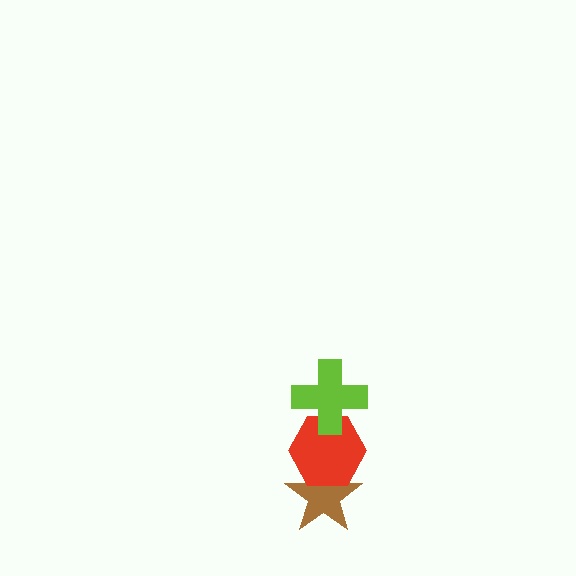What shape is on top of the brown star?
The red hexagon is on top of the brown star.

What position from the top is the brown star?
The brown star is 3rd from the top.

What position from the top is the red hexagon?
The red hexagon is 2nd from the top.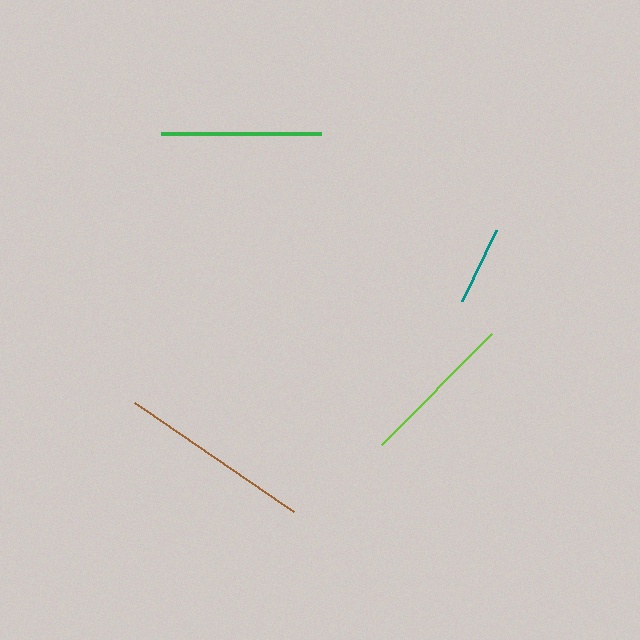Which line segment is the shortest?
The teal line is the shortest at approximately 79 pixels.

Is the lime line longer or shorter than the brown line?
The brown line is longer than the lime line.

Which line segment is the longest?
The brown line is the longest at approximately 192 pixels.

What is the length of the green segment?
The green segment is approximately 160 pixels long.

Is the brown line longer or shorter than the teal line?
The brown line is longer than the teal line.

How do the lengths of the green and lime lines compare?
The green and lime lines are approximately the same length.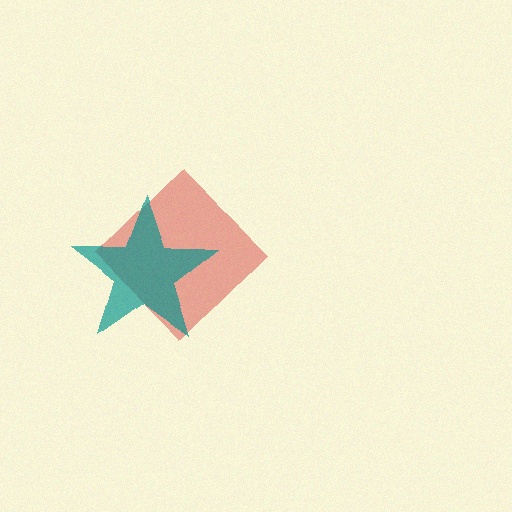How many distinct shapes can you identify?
There are 2 distinct shapes: a red diamond, a teal star.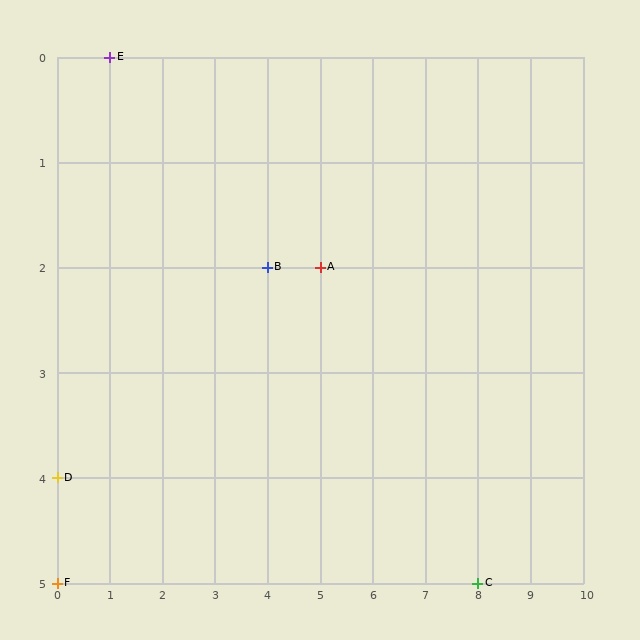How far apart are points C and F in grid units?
Points C and F are 8 columns apart.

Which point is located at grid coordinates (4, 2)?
Point B is at (4, 2).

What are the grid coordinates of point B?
Point B is at grid coordinates (4, 2).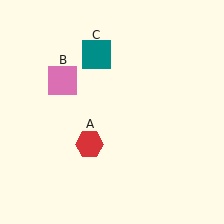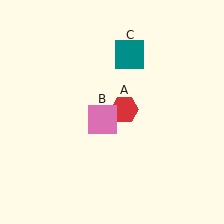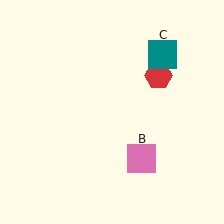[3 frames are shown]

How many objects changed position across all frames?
3 objects changed position: red hexagon (object A), pink square (object B), teal square (object C).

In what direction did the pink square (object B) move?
The pink square (object B) moved down and to the right.